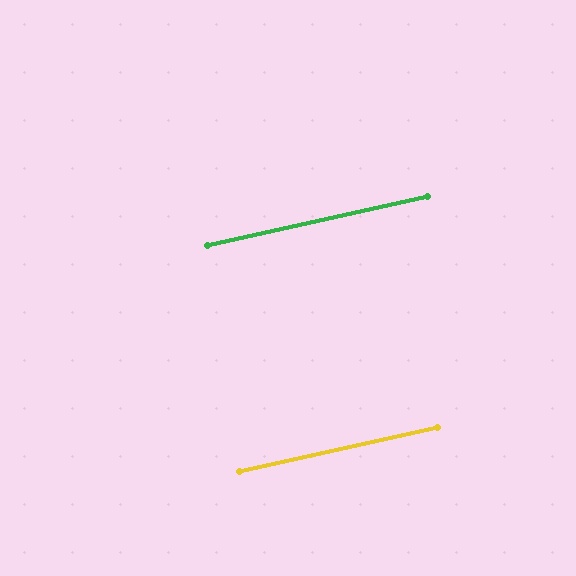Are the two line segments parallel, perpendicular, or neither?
Parallel — their directions differ by only 0.1°.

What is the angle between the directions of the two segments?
Approximately 0 degrees.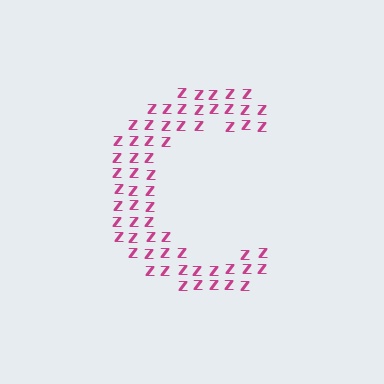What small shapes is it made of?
It is made of small letter Z's.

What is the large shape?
The large shape is the letter C.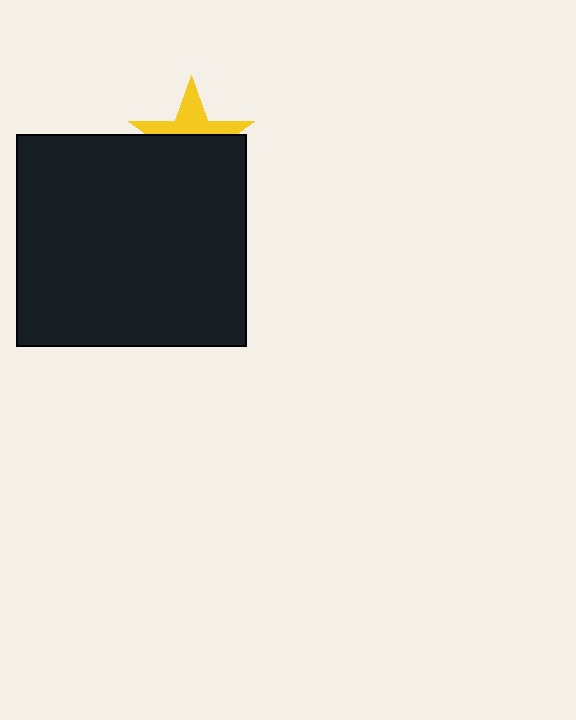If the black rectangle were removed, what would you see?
You would see the complete yellow star.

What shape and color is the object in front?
The object in front is a black rectangle.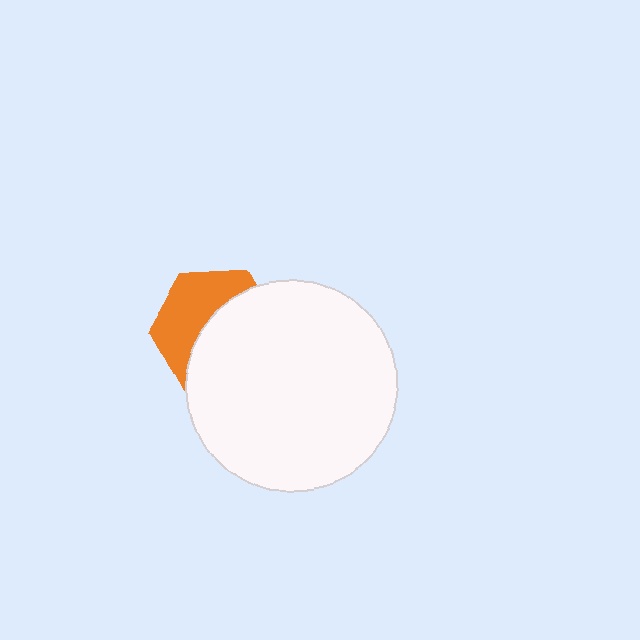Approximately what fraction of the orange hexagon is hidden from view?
Roughly 56% of the orange hexagon is hidden behind the white circle.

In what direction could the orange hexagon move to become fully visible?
The orange hexagon could move toward the upper-left. That would shift it out from behind the white circle entirely.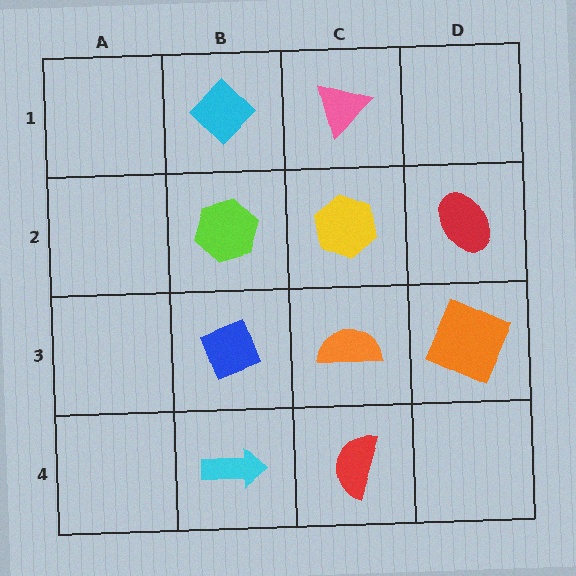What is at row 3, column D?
An orange square.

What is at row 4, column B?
A cyan arrow.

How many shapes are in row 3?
3 shapes.